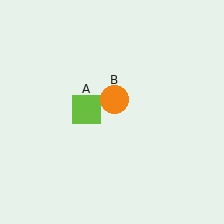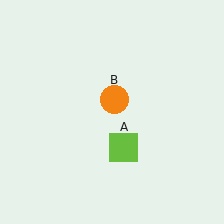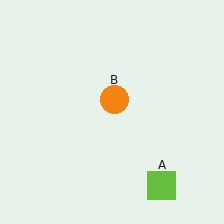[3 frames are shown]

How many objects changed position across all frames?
1 object changed position: lime square (object A).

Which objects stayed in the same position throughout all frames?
Orange circle (object B) remained stationary.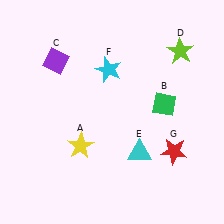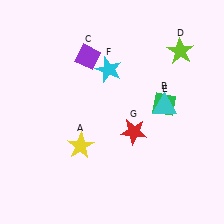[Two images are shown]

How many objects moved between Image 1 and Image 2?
3 objects moved between the two images.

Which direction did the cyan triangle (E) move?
The cyan triangle (E) moved up.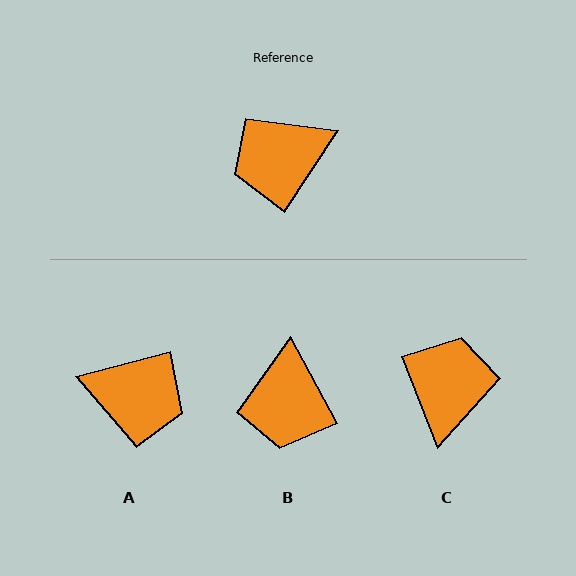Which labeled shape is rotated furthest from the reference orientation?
A, about 138 degrees away.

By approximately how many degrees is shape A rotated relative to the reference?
Approximately 138 degrees counter-clockwise.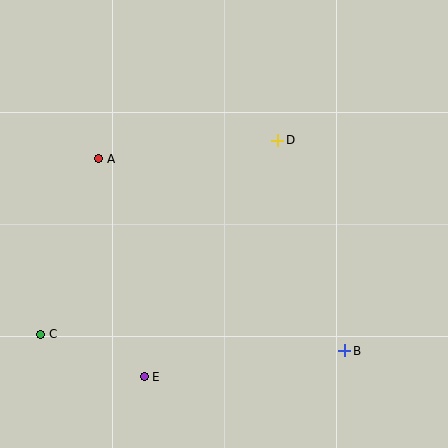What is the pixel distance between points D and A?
The distance between D and A is 180 pixels.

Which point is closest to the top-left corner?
Point A is closest to the top-left corner.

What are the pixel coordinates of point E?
Point E is at (144, 377).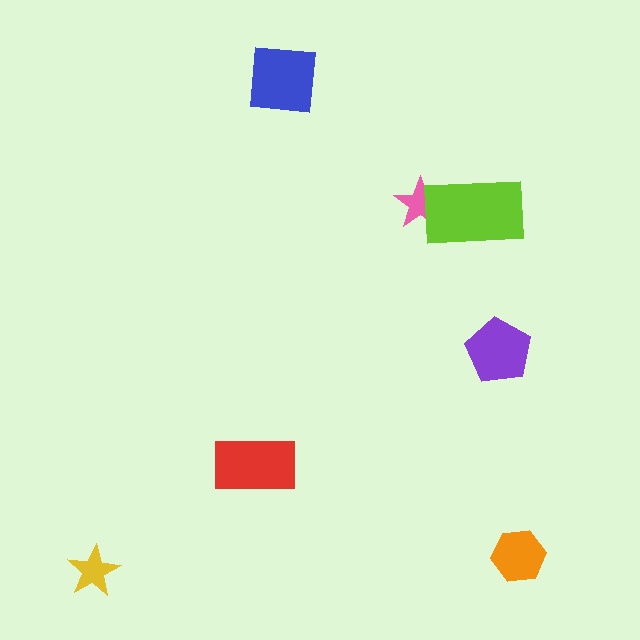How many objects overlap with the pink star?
1 object overlaps with the pink star.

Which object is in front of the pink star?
The lime rectangle is in front of the pink star.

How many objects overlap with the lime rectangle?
1 object overlaps with the lime rectangle.